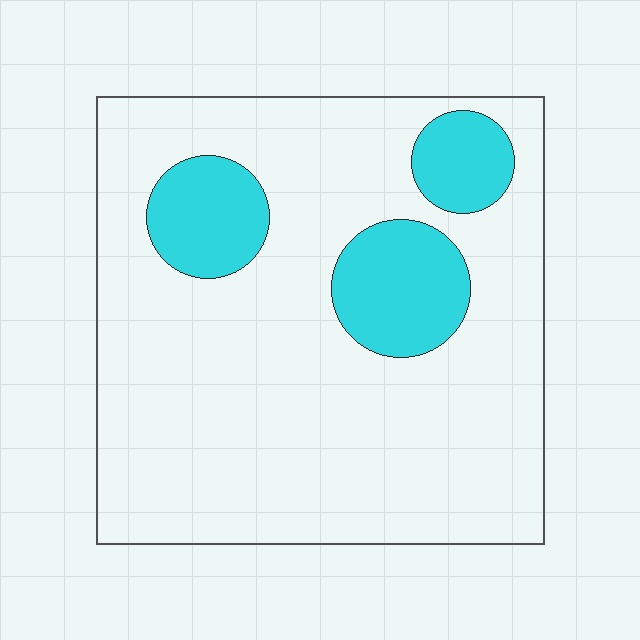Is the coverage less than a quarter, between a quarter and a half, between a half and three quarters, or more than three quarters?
Less than a quarter.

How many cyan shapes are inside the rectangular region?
3.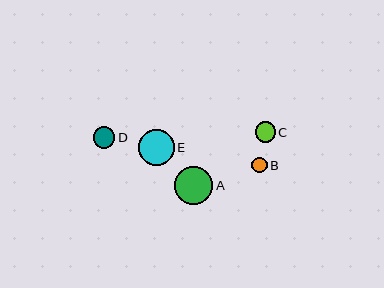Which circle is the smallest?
Circle B is the smallest with a size of approximately 15 pixels.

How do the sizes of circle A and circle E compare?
Circle A and circle E are approximately the same size.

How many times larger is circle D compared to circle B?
Circle D is approximately 1.4 times the size of circle B.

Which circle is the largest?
Circle A is the largest with a size of approximately 38 pixels.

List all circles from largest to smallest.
From largest to smallest: A, E, D, C, B.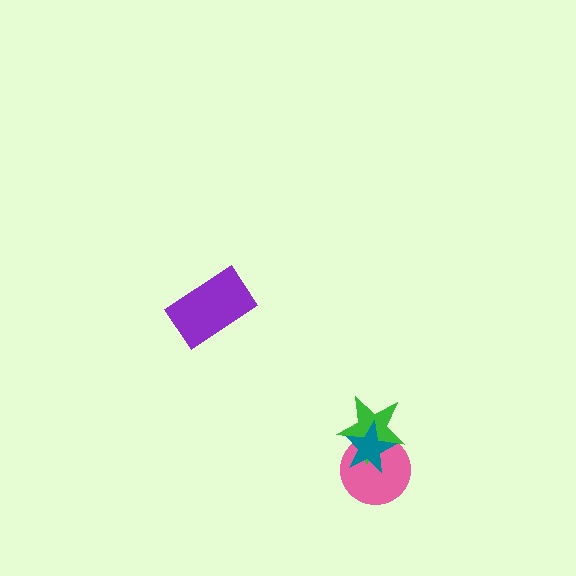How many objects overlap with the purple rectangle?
0 objects overlap with the purple rectangle.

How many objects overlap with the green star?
2 objects overlap with the green star.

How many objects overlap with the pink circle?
2 objects overlap with the pink circle.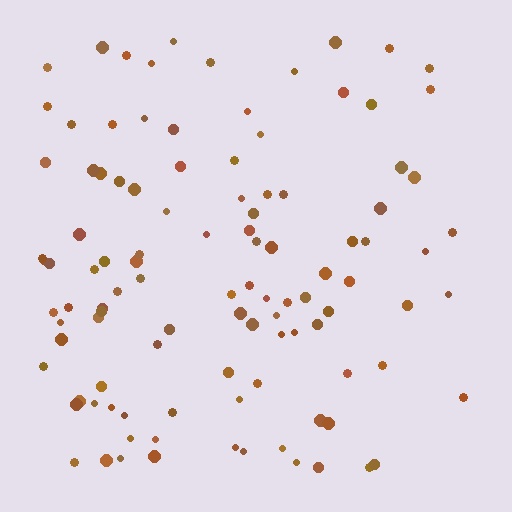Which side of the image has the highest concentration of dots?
The left.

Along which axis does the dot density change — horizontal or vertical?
Horizontal.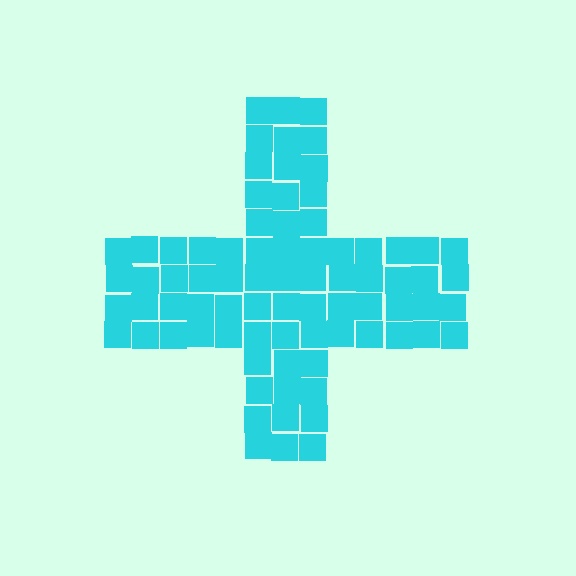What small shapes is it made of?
It is made of small squares.